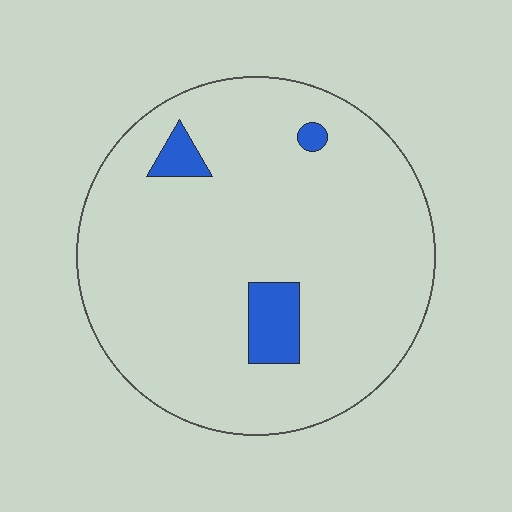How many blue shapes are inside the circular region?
3.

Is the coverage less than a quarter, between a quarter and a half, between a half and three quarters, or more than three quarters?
Less than a quarter.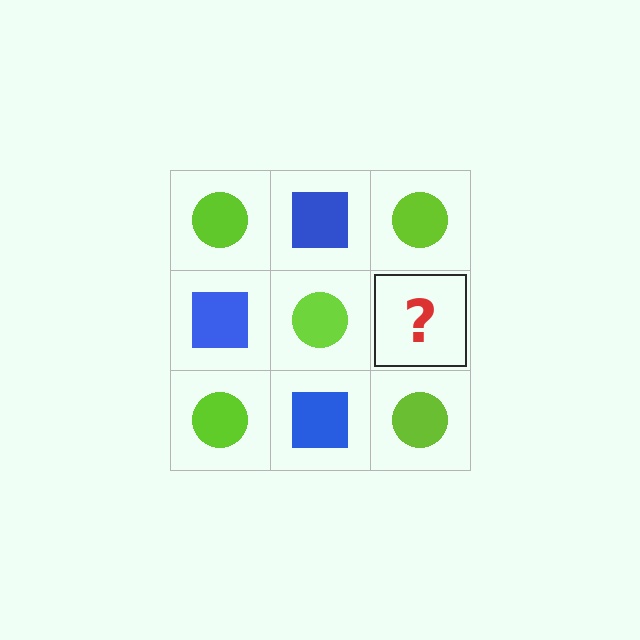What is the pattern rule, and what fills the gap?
The rule is that it alternates lime circle and blue square in a checkerboard pattern. The gap should be filled with a blue square.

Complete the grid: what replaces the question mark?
The question mark should be replaced with a blue square.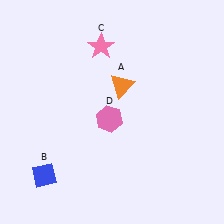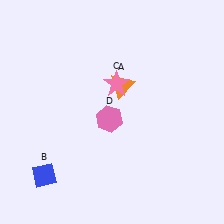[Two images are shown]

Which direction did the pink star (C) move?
The pink star (C) moved down.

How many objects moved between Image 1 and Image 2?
1 object moved between the two images.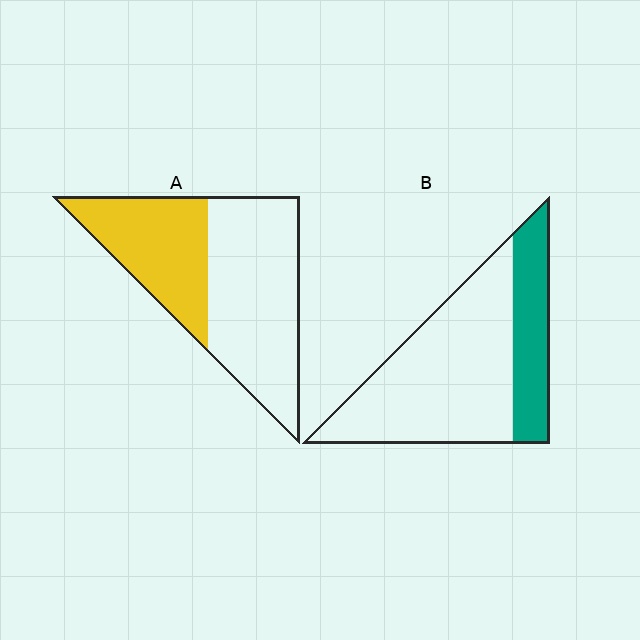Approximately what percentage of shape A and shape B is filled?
A is approximately 40% and B is approximately 30%.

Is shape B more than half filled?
No.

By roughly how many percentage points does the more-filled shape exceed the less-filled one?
By roughly 10 percentage points (A over B).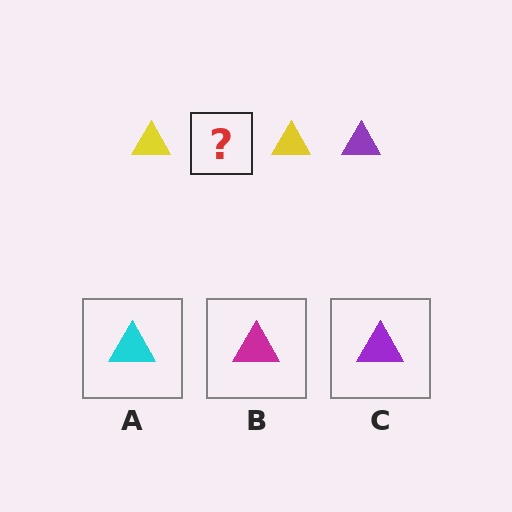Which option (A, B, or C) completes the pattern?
C.